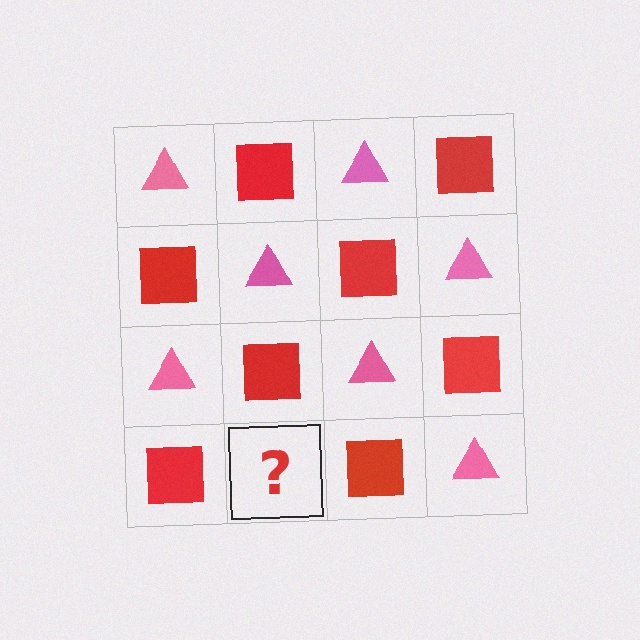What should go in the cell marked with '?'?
The missing cell should contain a pink triangle.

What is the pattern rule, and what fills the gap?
The rule is that it alternates pink triangle and red square in a checkerboard pattern. The gap should be filled with a pink triangle.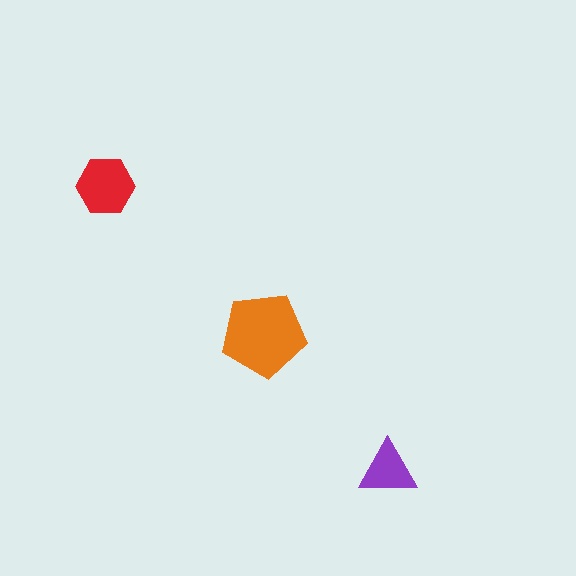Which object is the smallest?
The purple triangle.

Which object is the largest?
The orange pentagon.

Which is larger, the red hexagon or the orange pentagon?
The orange pentagon.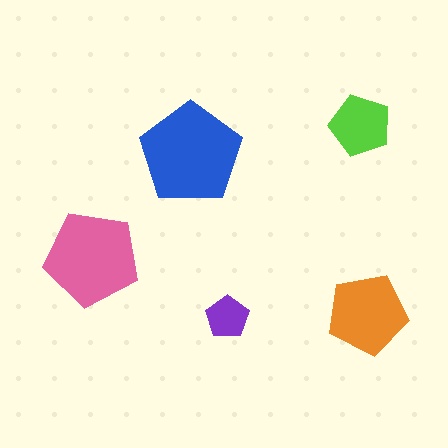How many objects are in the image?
There are 5 objects in the image.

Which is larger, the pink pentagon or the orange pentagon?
The pink one.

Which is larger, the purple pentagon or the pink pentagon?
The pink one.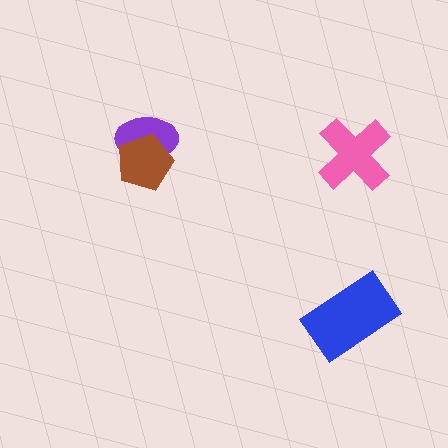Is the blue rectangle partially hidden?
No, no other shape covers it.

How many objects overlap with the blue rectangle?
0 objects overlap with the blue rectangle.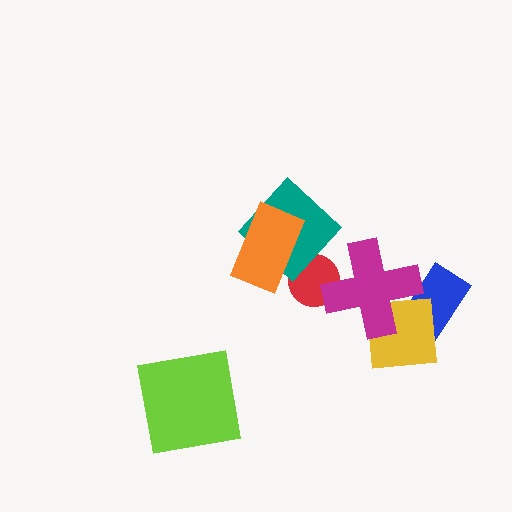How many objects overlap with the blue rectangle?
2 objects overlap with the blue rectangle.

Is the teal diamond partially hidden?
Yes, it is partially covered by another shape.